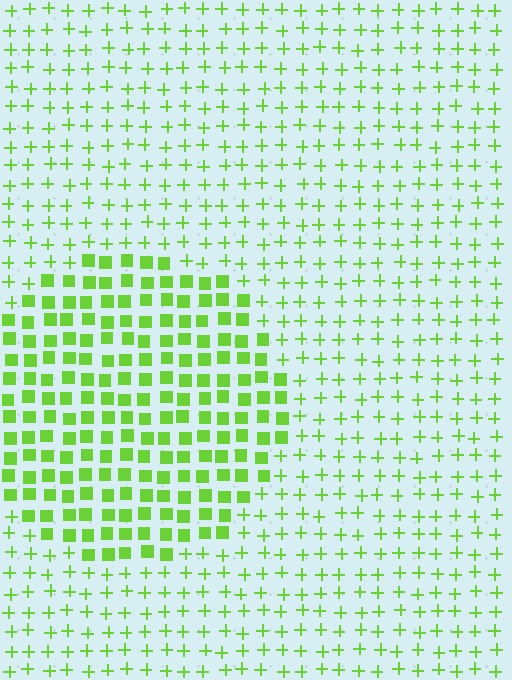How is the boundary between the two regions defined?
The boundary is defined by a change in element shape: squares inside vs. plus signs outside. All elements share the same color and spacing.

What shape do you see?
I see a circle.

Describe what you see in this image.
The image is filled with small lime elements arranged in a uniform grid. A circle-shaped region contains squares, while the surrounding area contains plus signs. The boundary is defined purely by the change in element shape.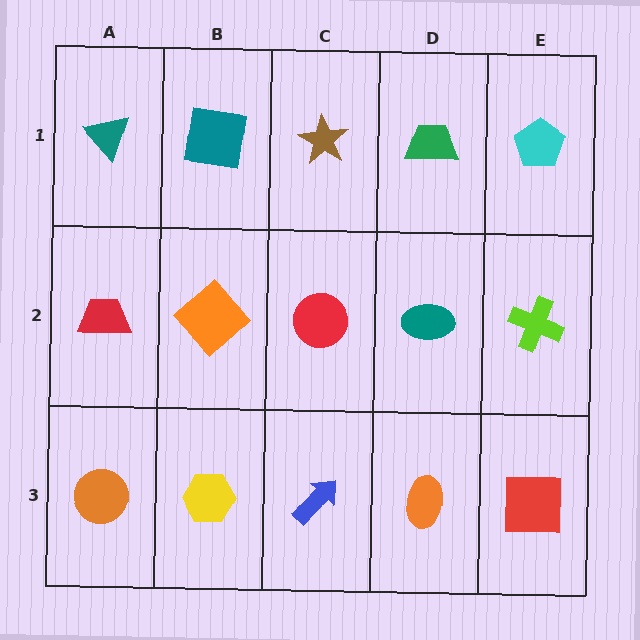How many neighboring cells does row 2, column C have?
4.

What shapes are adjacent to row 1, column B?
An orange diamond (row 2, column B), a teal triangle (row 1, column A), a brown star (row 1, column C).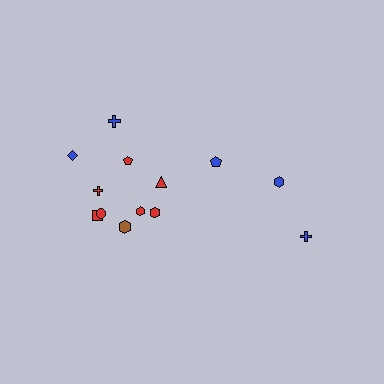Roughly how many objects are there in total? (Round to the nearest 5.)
Roughly 15 objects in total.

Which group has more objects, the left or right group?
The left group.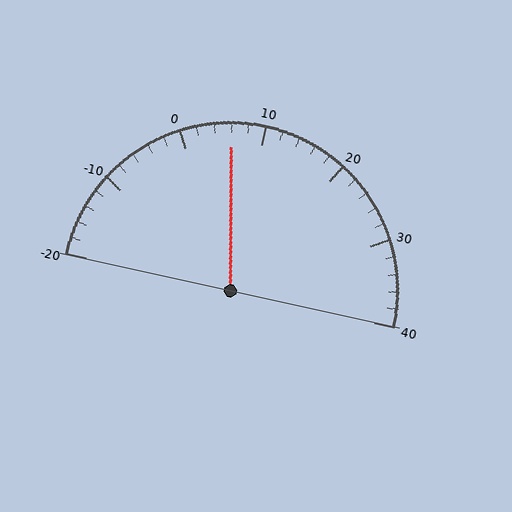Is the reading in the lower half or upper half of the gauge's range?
The reading is in the lower half of the range (-20 to 40).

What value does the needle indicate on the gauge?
The needle indicates approximately 6.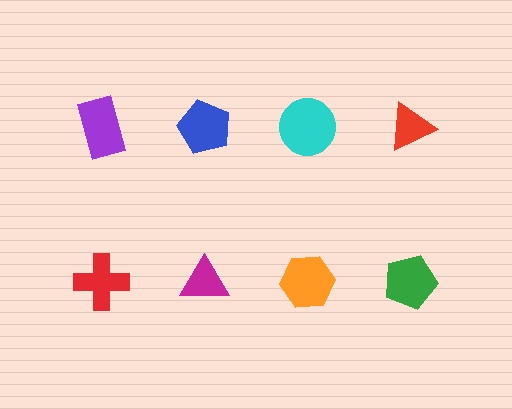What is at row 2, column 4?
A green pentagon.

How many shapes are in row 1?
4 shapes.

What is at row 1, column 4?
A red triangle.